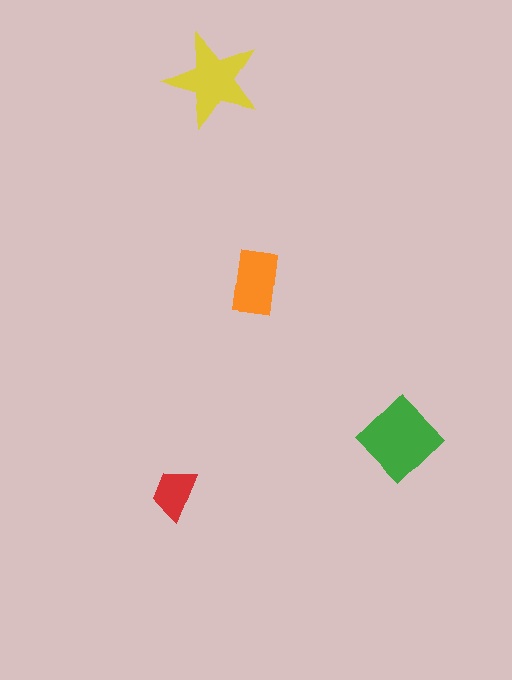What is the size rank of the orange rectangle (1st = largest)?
3rd.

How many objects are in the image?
There are 4 objects in the image.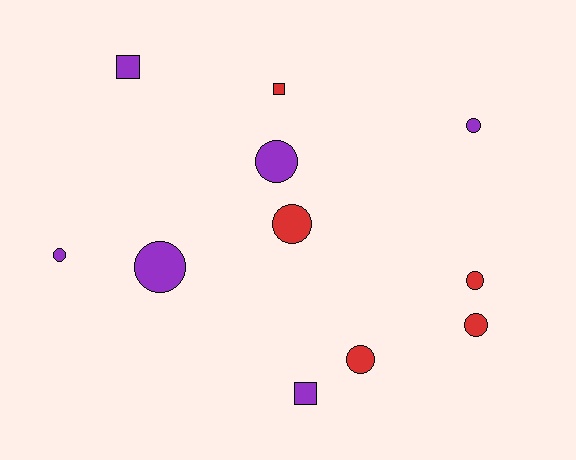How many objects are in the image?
There are 11 objects.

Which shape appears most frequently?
Circle, with 8 objects.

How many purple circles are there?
There are 4 purple circles.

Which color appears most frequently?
Purple, with 6 objects.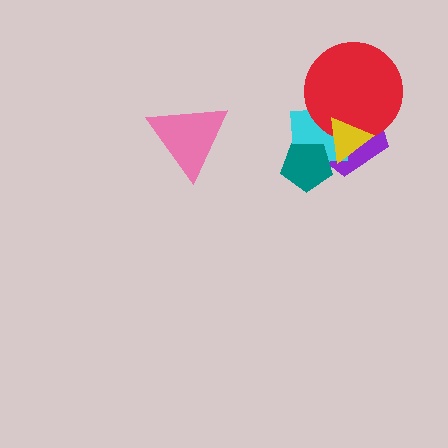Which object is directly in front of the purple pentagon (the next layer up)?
The cyan square is directly in front of the purple pentagon.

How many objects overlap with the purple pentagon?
4 objects overlap with the purple pentagon.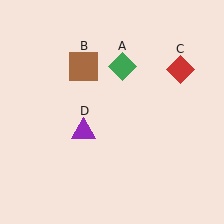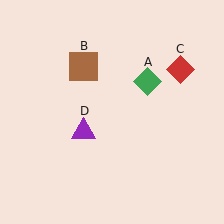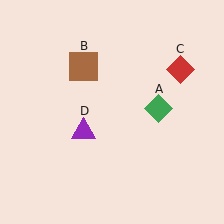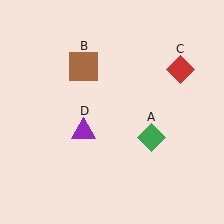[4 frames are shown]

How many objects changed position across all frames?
1 object changed position: green diamond (object A).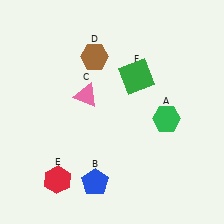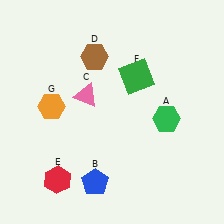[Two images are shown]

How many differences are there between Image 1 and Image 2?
There is 1 difference between the two images.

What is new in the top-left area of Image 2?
An orange hexagon (G) was added in the top-left area of Image 2.